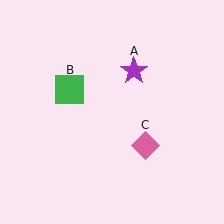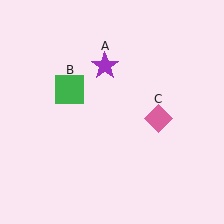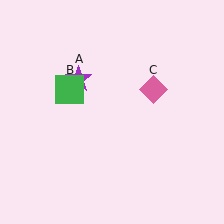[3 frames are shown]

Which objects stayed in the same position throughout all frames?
Green square (object B) remained stationary.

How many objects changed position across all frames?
2 objects changed position: purple star (object A), pink diamond (object C).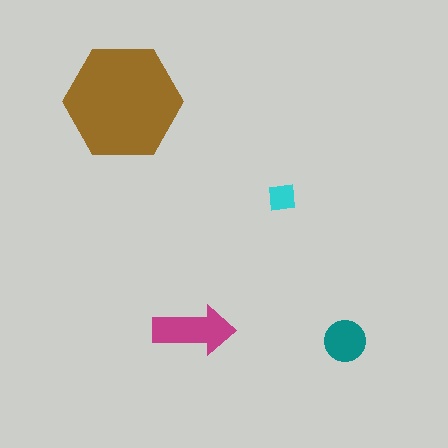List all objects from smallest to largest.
The cyan square, the teal circle, the magenta arrow, the brown hexagon.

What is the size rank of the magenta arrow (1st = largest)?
2nd.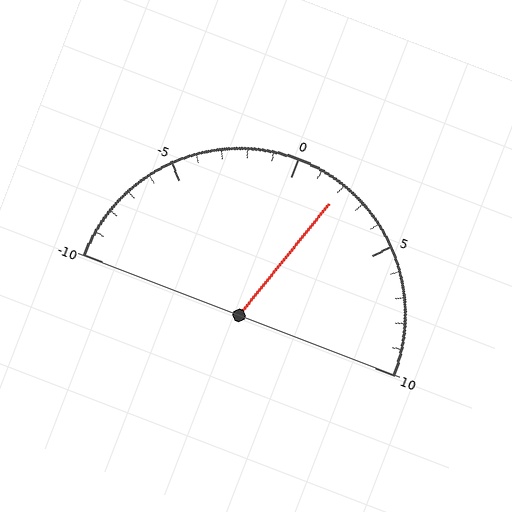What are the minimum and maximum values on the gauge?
The gauge ranges from -10 to 10.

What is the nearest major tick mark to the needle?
The nearest major tick mark is 0.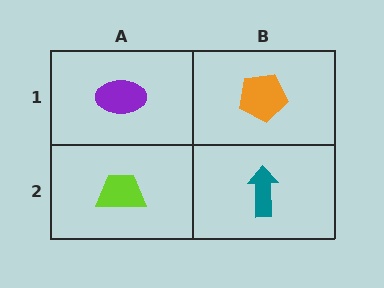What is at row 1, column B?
An orange pentagon.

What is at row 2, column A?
A lime trapezoid.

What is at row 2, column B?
A teal arrow.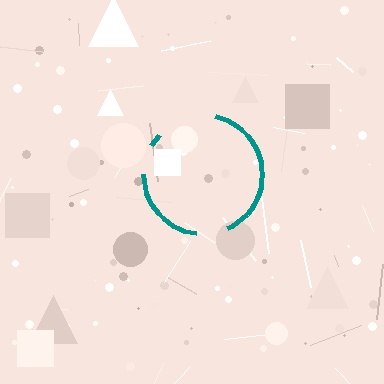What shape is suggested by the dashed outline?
The dashed outline suggests a circle.